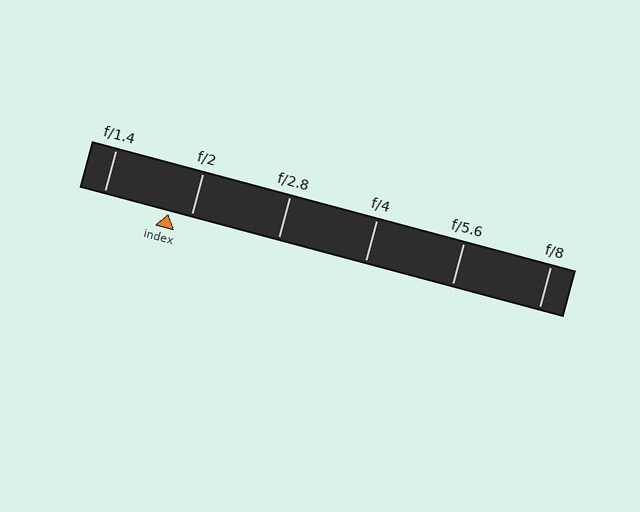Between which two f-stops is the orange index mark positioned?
The index mark is between f/1.4 and f/2.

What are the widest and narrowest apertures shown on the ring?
The widest aperture shown is f/1.4 and the narrowest is f/8.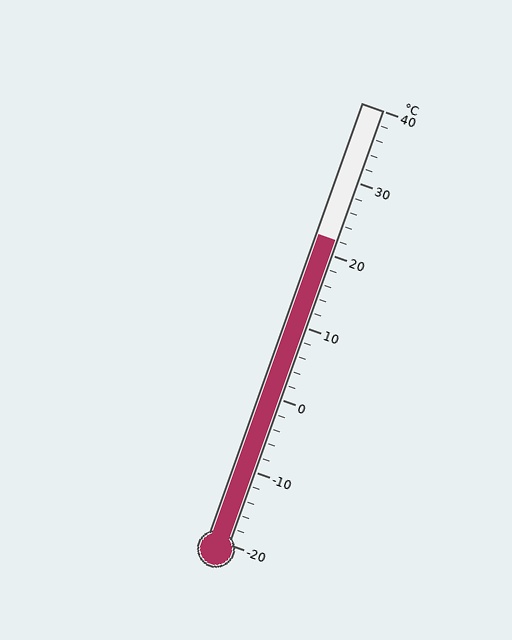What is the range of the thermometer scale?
The thermometer scale ranges from -20°C to 40°C.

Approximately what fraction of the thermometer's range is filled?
The thermometer is filled to approximately 70% of its range.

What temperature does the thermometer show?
The thermometer shows approximately 22°C.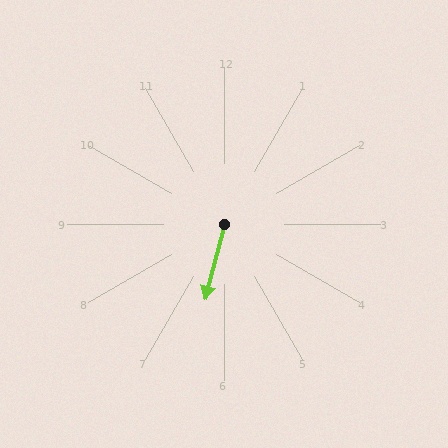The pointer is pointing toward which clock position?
Roughly 6 o'clock.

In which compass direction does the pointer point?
South.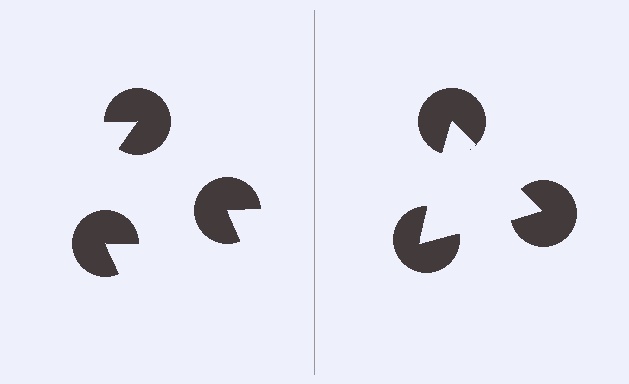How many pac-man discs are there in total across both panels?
6 — 3 on each side.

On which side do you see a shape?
An illusory triangle appears on the right side. On the left side the wedge cuts are rotated, so no coherent shape forms.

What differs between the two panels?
The pac-man discs are positioned identically on both sides; only the wedge orientations differ. On the right they align to a triangle; on the left they are misaligned.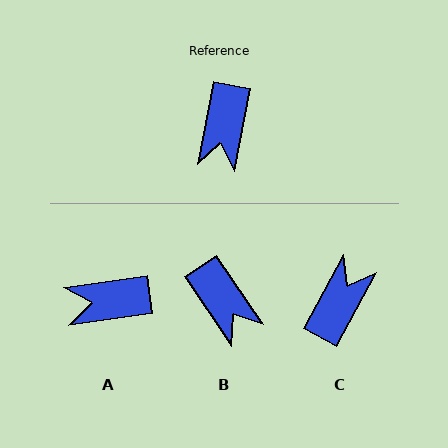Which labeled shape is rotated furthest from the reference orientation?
C, about 163 degrees away.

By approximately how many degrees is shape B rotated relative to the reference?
Approximately 45 degrees counter-clockwise.